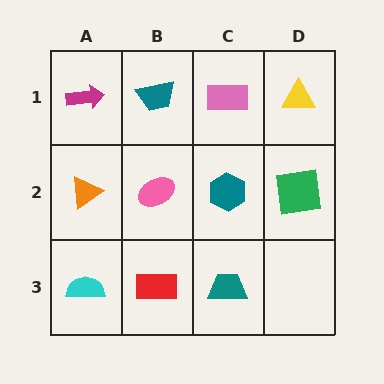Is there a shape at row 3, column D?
No, that cell is empty.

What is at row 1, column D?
A yellow triangle.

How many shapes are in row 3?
3 shapes.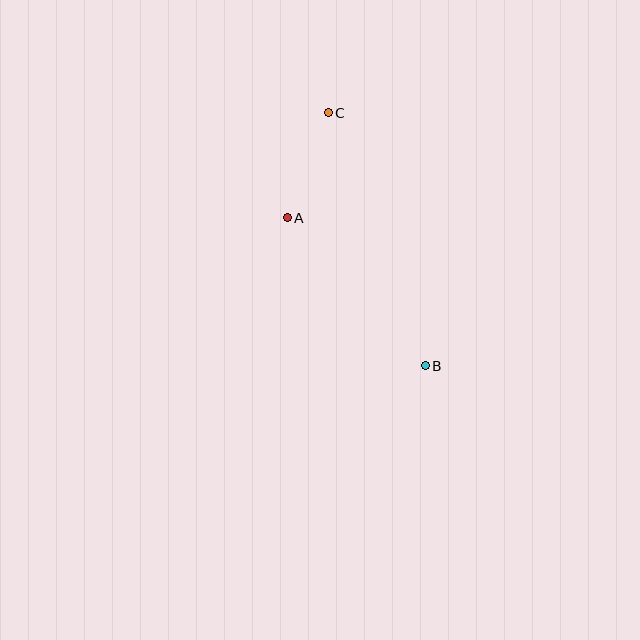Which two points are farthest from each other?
Points B and C are farthest from each other.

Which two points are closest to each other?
Points A and C are closest to each other.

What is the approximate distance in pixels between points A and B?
The distance between A and B is approximately 202 pixels.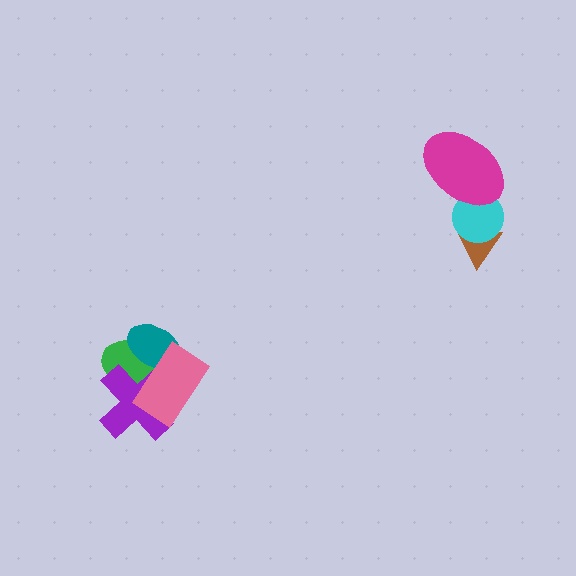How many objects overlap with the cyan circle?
2 objects overlap with the cyan circle.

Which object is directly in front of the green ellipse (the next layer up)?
The teal ellipse is directly in front of the green ellipse.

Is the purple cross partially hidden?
Yes, it is partially covered by another shape.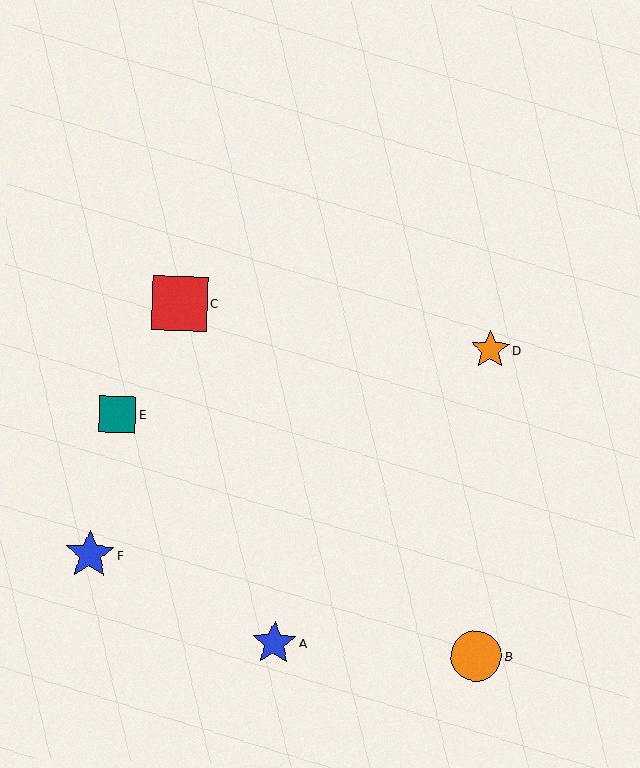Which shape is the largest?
The red square (labeled C) is the largest.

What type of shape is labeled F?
Shape F is a blue star.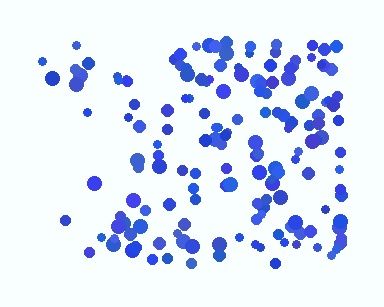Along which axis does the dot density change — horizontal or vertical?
Horizontal.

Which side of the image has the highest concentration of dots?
The right.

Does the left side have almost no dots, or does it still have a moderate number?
Still a moderate number, just noticeably fewer than the right.